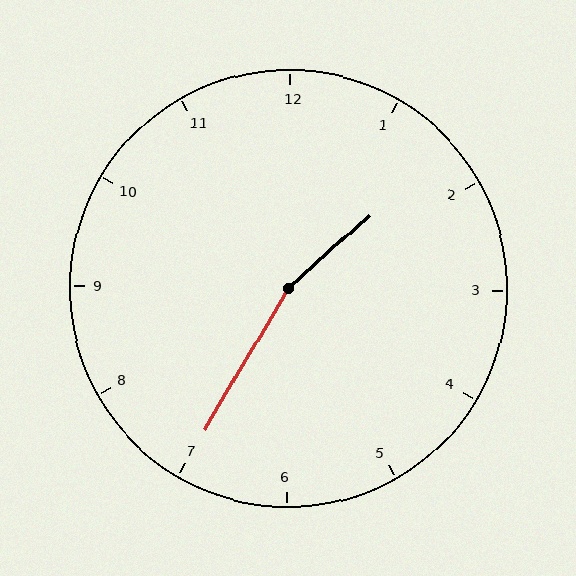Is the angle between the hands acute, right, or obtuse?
It is obtuse.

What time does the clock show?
1:35.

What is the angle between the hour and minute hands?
Approximately 162 degrees.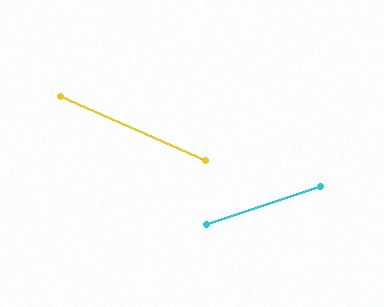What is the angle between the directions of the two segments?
Approximately 42 degrees.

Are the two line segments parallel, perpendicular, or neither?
Neither parallel nor perpendicular — they differ by about 42°.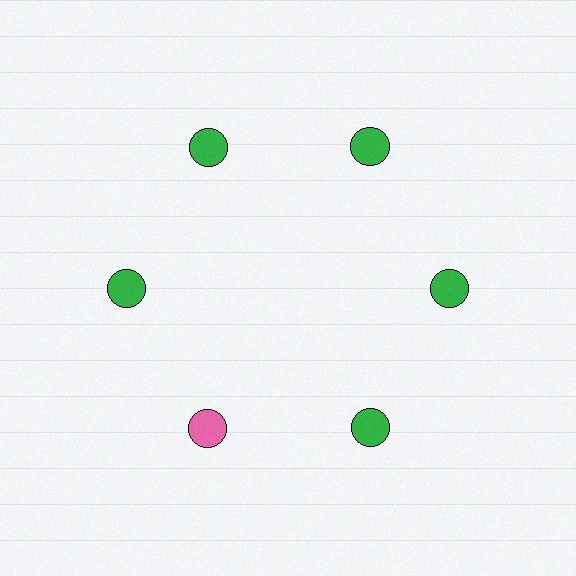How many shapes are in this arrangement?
There are 6 shapes arranged in a ring pattern.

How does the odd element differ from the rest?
It has a different color: pink instead of green.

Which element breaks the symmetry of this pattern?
The pink circle at roughly the 7 o'clock position breaks the symmetry. All other shapes are green circles.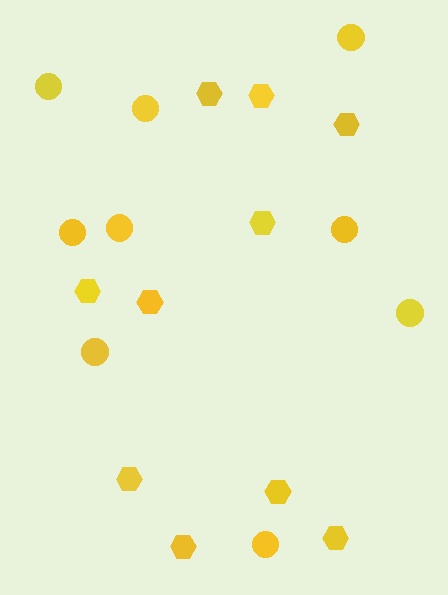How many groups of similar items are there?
There are 2 groups: one group of circles (9) and one group of hexagons (10).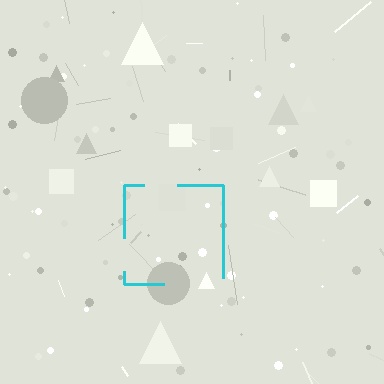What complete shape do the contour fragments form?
The contour fragments form a square.